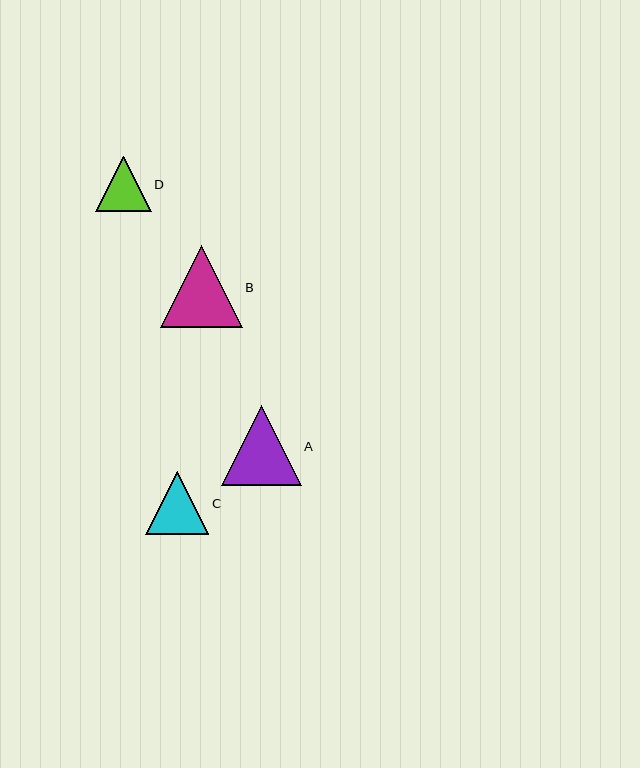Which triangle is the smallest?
Triangle D is the smallest with a size of approximately 56 pixels.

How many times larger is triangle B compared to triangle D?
Triangle B is approximately 1.5 times the size of triangle D.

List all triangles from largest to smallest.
From largest to smallest: B, A, C, D.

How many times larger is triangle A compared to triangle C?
Triangle A is approximately 1.3 times the size of triangle C.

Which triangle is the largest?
Triangle B is the largest with a size of approximately 82 pixels.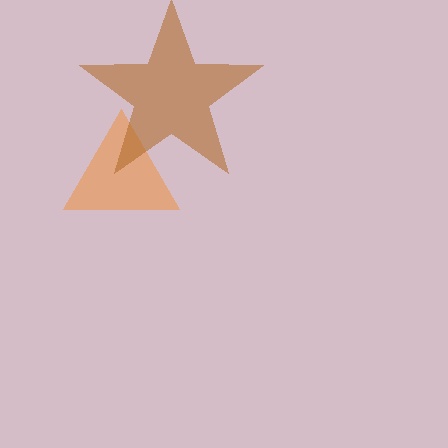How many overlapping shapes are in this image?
There are 2 overlapping shapes in the image.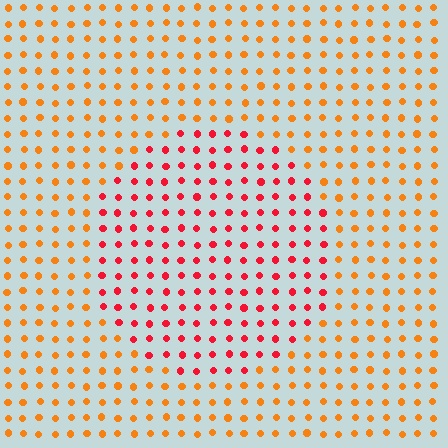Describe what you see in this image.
The image is filled with small orange elements in a uniform arrangement. A circle-shaped region is visible where the elements are tinted to a slightly different hue, forming a subtle color boundary.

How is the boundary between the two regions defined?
The boundary is defined purely by a slight shift in hue (about 38 degrees). Spacing, size, and orientation are identical on both sides.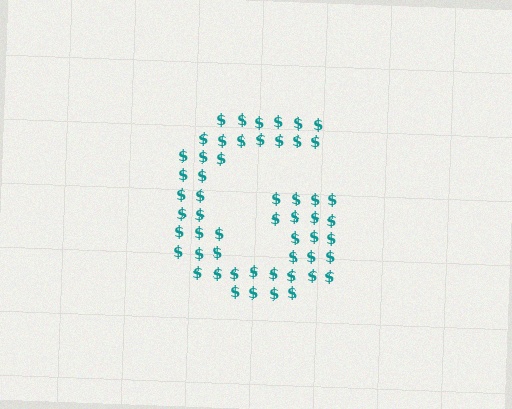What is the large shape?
The large shape is the letter G.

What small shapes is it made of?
It is made of small dollar signs.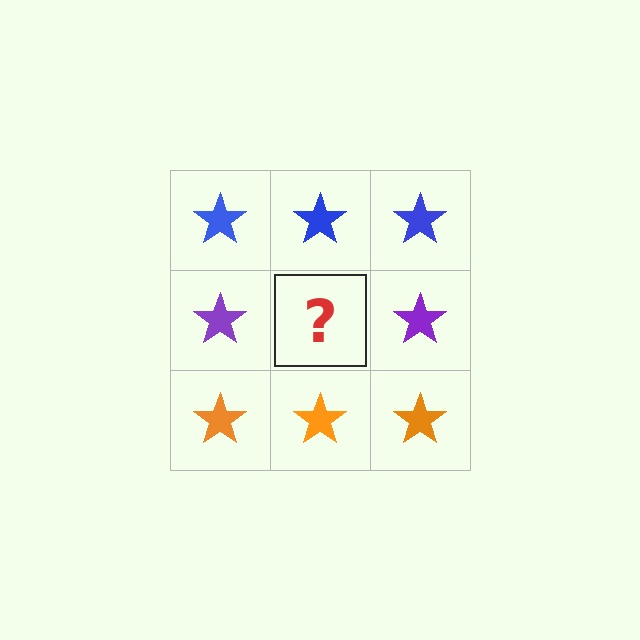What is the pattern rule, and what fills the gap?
The rule is that each row has a consistent color. The gap should be filled with a purple star.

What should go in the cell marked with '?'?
The missing cell should contain a purple star.